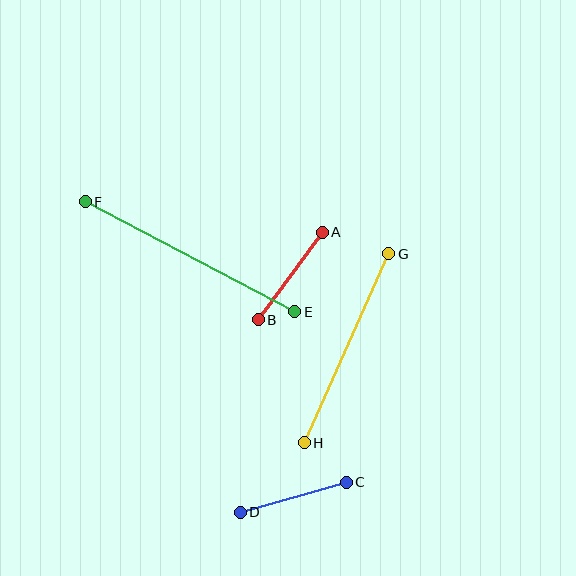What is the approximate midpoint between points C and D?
The midpoint is at approximately (293, 497) pixels.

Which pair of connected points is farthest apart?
Points E and F are farthest apart.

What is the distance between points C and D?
The distance is approximately 110 pixels.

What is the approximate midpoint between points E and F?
The midpoint is at approximately (190, 257) pixels.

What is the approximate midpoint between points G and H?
The midpoint is at approximately (347, 348) pixels.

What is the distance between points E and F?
The distance is approximately 236 pixels.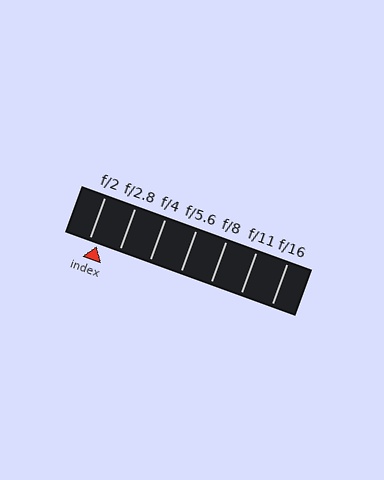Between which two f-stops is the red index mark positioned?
The index mark is between f/2 and f/2.8.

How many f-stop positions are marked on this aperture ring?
There are 7 f-stop positions marked.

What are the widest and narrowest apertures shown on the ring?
The widest aperture shown is f/2 and the narrowest is f/16.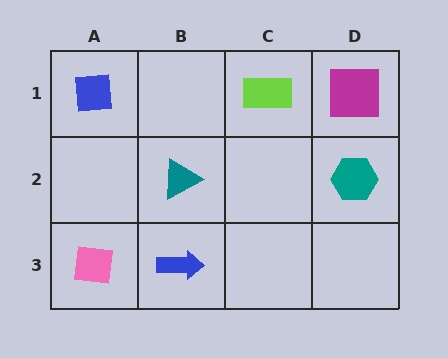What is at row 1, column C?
A lime rectangle.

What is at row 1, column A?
A blue square.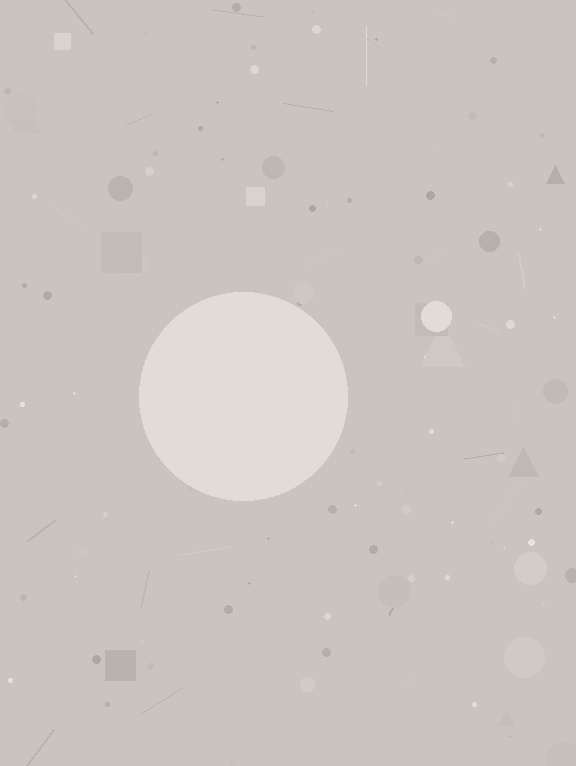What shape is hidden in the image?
A circle is hidden in the image.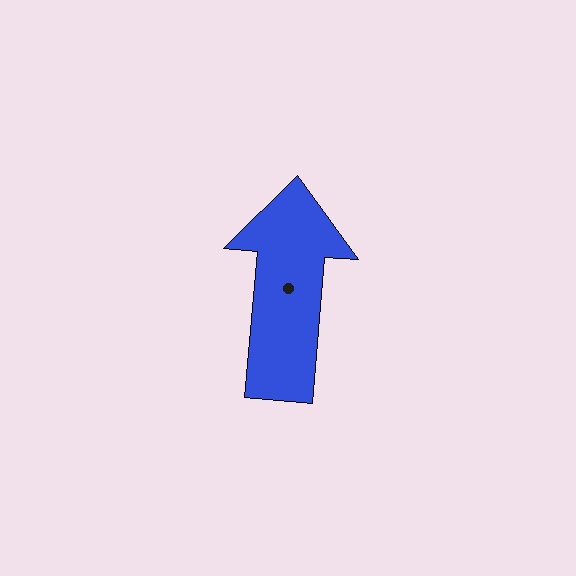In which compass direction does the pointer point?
North.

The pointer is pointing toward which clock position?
Roughly 12 o'clock.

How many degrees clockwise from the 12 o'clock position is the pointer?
Approximately 5 degrees.